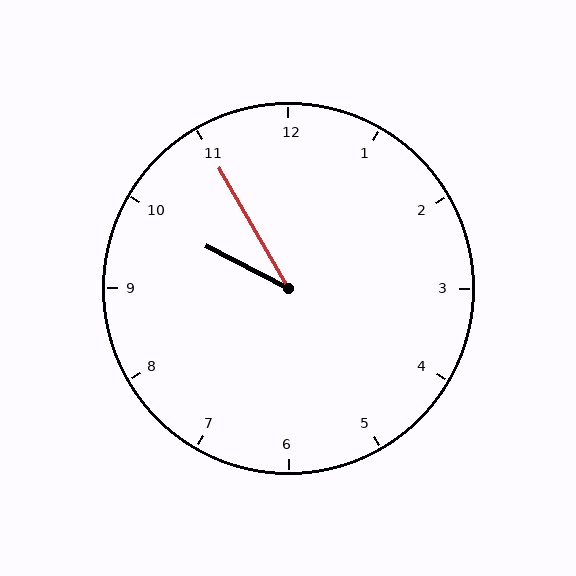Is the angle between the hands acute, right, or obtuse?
It is acute.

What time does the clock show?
9:55.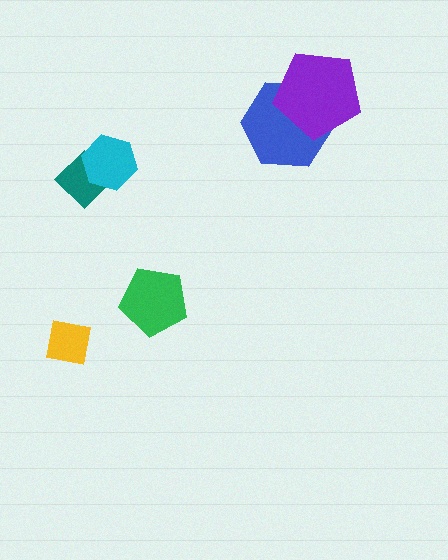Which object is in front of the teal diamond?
The cyan hexagon is in front of the teal diamond.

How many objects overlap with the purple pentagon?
1 object overlaps with the purple pentagon.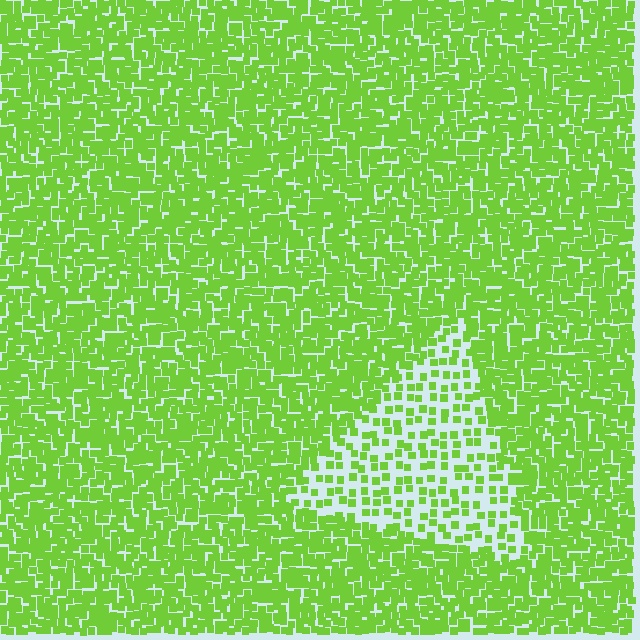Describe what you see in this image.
The image contains small lime elements arranged at two different densities. A triangle-shaped region is visible where the elements are less densely packed than the surrounding area.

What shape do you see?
I see a triangle.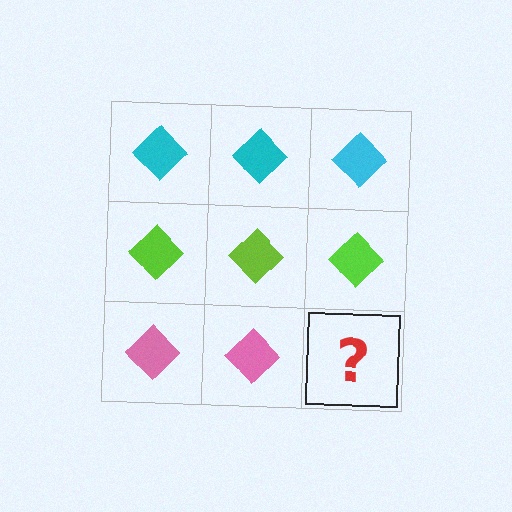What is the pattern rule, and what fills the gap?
The rule is that each row has a consistent color. The gap should be filled with a pink diamond.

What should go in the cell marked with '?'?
The missing cell should contain a pink diamond.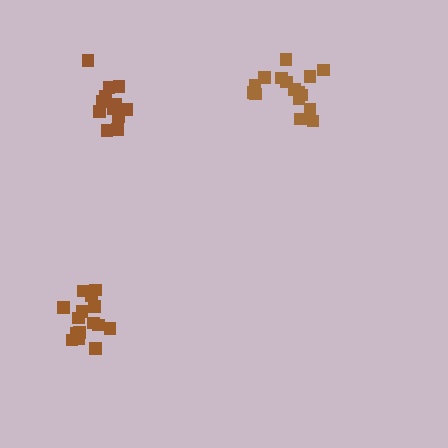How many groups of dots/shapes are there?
There are 3 groups.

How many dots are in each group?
Group 1: 15 dots, Group 2: 13 dots, Group 3: 16 dots (44 total).